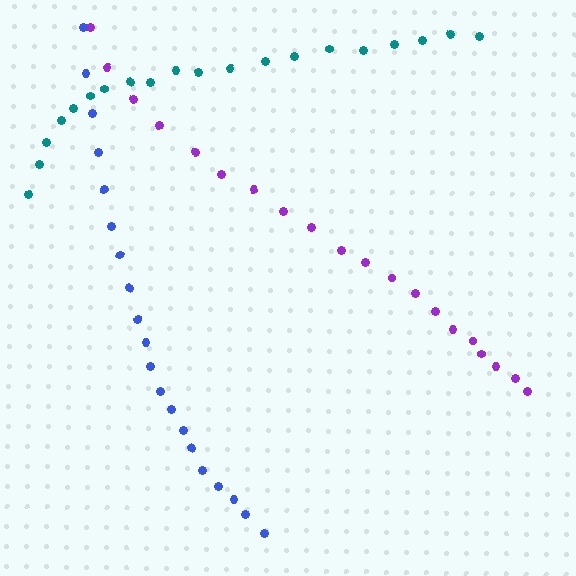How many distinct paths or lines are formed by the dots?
There are 3 distinct paths.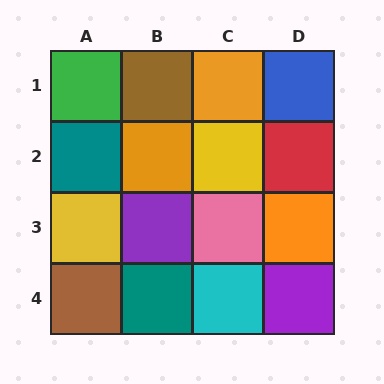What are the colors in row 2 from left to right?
Teal, orange, yellow, red.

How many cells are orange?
3 cells are orange.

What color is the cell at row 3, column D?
Orange.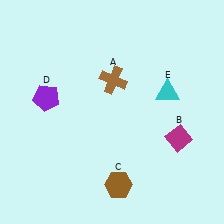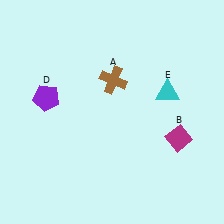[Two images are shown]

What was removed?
The brown hexagon (C) was removed in Image 2.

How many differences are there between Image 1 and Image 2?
There is 1 difference between the two images.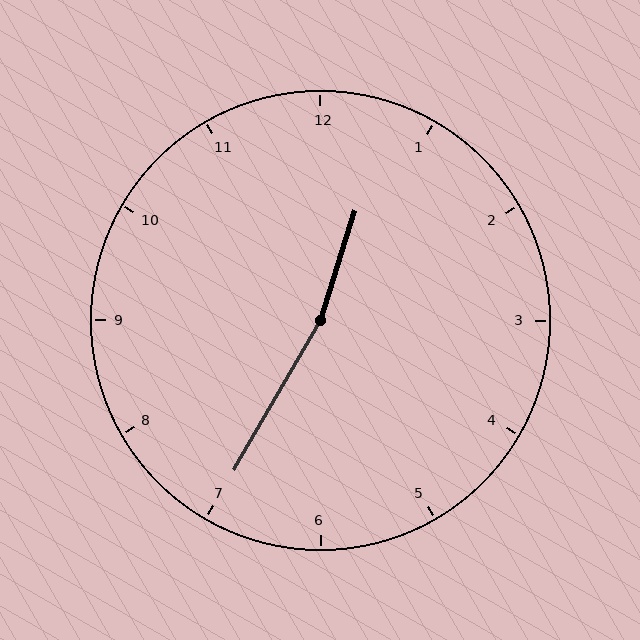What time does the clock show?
12:35.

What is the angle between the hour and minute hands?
Approximately 168 degrees.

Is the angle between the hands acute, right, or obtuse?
It is obtuse.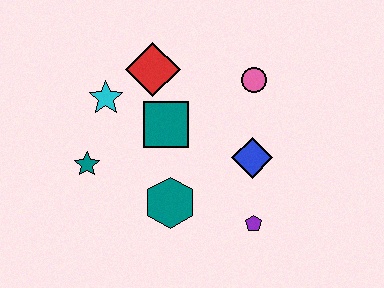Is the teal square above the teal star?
Yes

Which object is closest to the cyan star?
The red diamond is closest to the cyan star.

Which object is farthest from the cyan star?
The purple pentagon is farthest from the cyan star.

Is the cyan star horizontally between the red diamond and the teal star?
Yes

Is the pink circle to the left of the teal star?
No